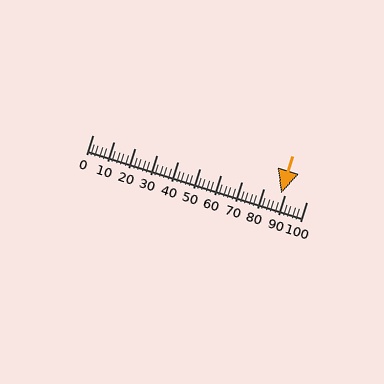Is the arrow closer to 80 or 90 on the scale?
The arrow is closer to 90.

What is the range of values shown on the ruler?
The ruler shows values from 0 to 100.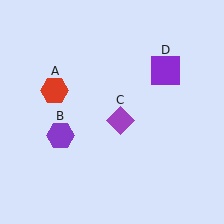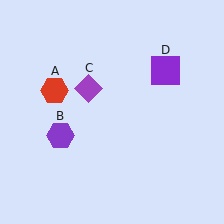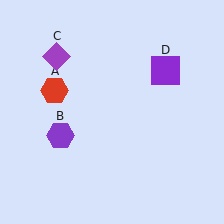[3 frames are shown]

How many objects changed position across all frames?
1 object changed position: purple diamond (object C).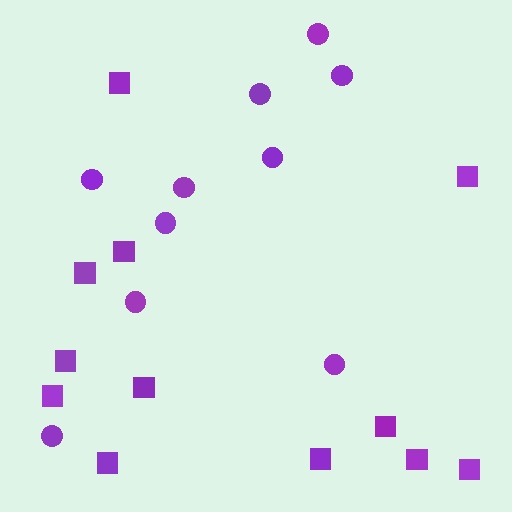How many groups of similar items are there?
There are 2 groups: one group of circles (10) and one group of squares (12).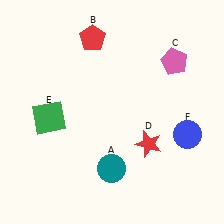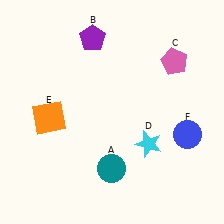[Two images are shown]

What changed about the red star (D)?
In Image 1, D is red. In Image 2, it changed to cyan.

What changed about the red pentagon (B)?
In Image 1, B is red. In Image 2, it changed to purple.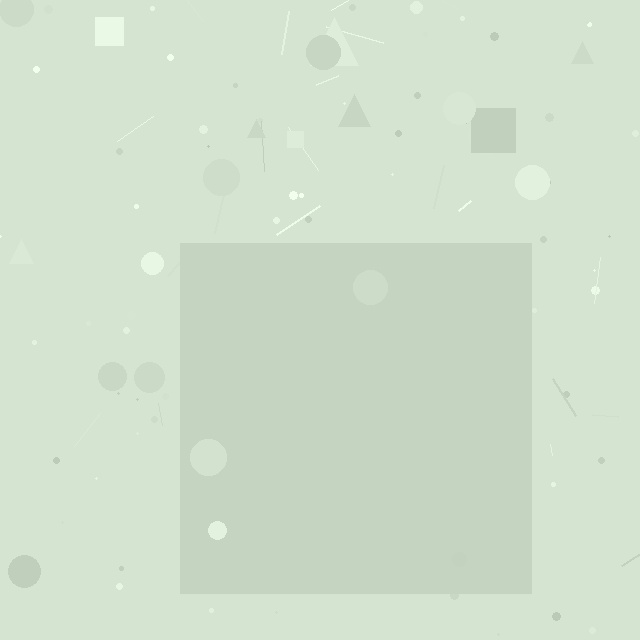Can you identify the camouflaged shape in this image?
The camouflaged shape is a square.